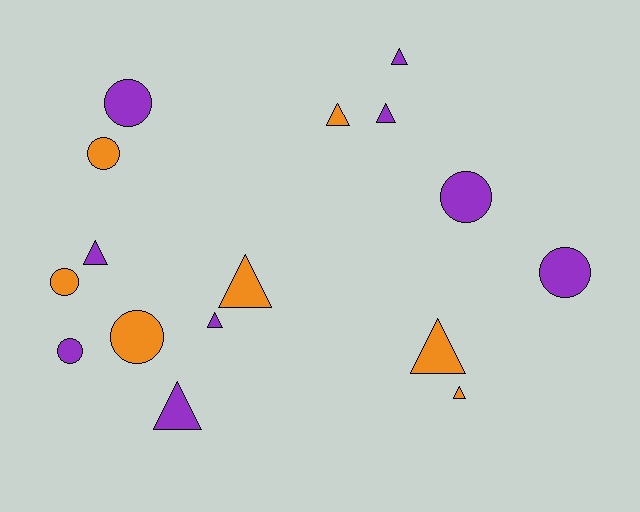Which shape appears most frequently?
Triangle, with 9 objects.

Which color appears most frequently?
Purple, with 9 objects.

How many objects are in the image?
There are 16 objects.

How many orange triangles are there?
There are 4 orange triangles.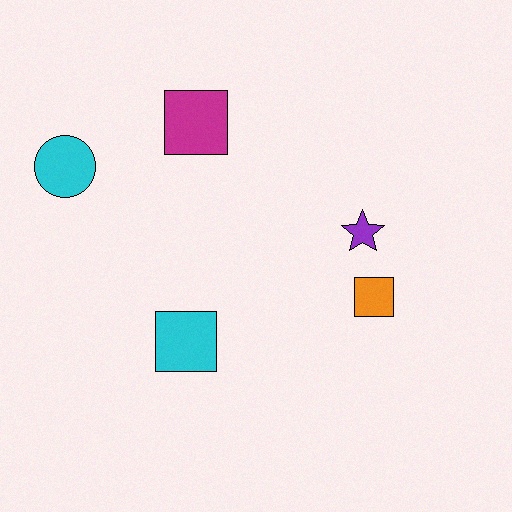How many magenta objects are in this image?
There is 1 magenta object.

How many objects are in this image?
There are 5 objects.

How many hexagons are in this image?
There are no hexagons.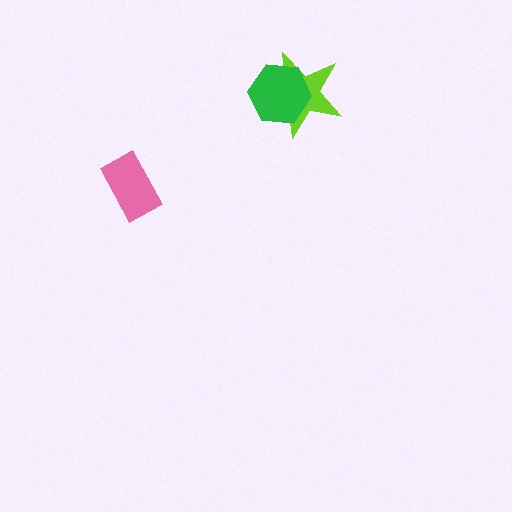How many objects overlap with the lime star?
1 object overlaps with the lime star.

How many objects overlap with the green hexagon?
1 object overlaps with the green hexagon.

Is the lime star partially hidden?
Yes, it is partially covered by another shape.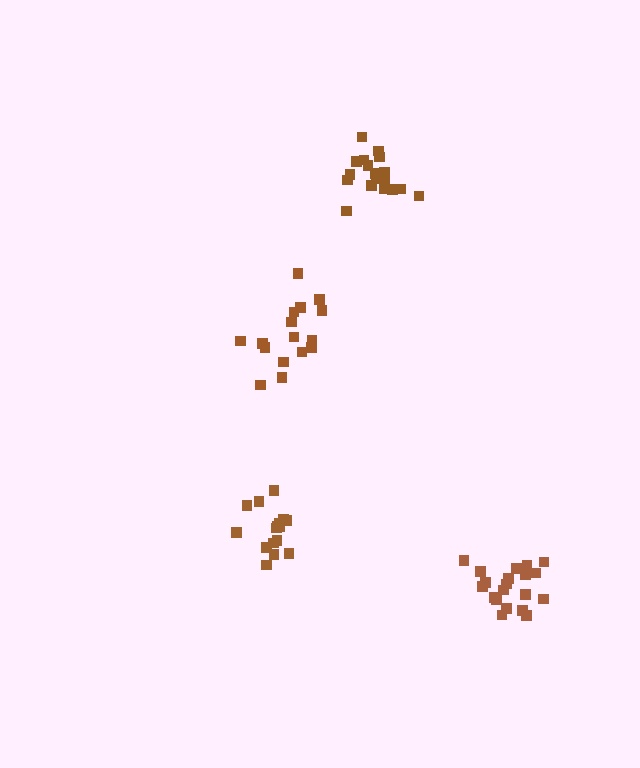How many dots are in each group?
Group 1: 18 dots, Group 2: 16 dots, Group 3: 16 dots, Group 4: 20 dots (70 total).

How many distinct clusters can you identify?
There are 4 distinct clusters.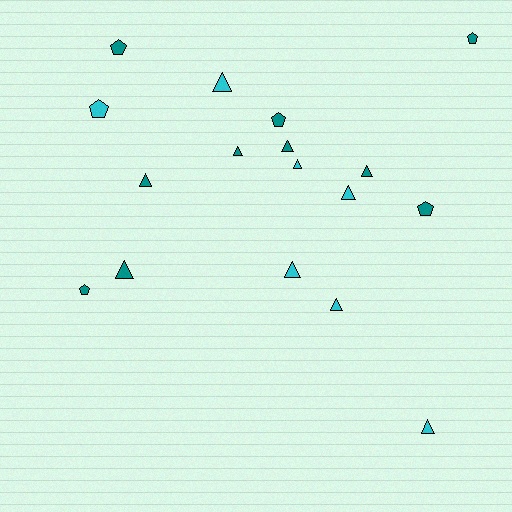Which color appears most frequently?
Teal, with 10 objects.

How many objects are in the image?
There are 17 objects.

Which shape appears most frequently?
Triangle, with 11 objects.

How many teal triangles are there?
There are 5 teal triangles.